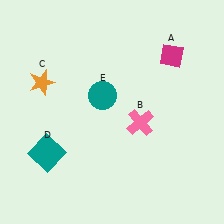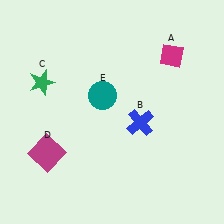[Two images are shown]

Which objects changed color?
B changed from pink to blue. C changed from orange to green. D changed from teal to magenta.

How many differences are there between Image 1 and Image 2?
There are 3 differences between the two images.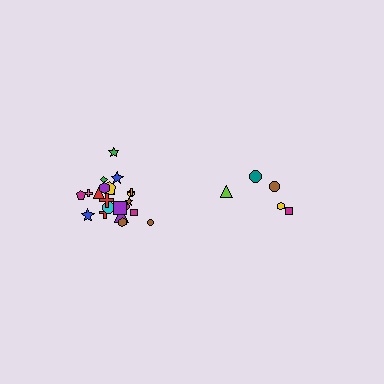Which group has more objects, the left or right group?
The left group.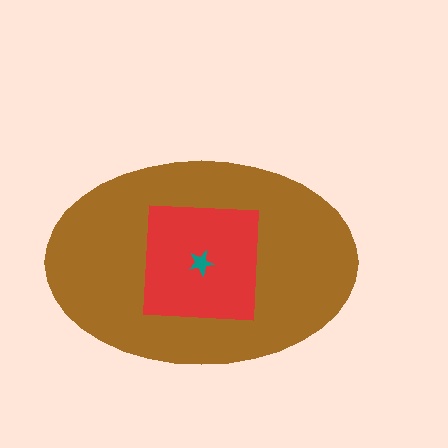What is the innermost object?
The teal star.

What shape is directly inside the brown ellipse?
The red square.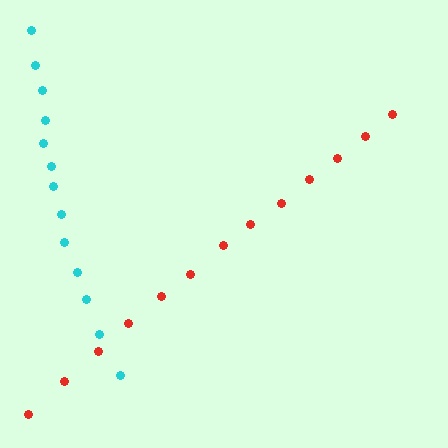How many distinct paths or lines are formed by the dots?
There are 2 distinct paths.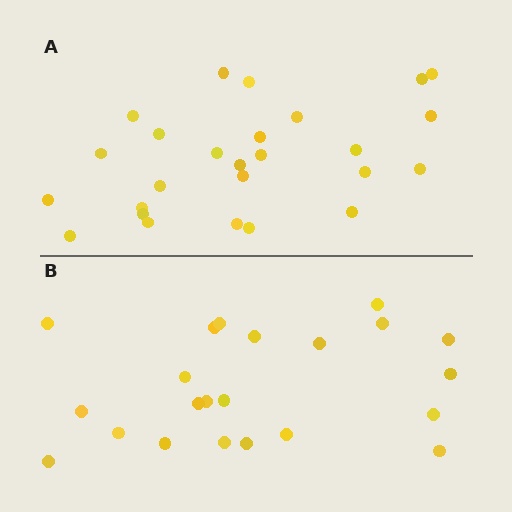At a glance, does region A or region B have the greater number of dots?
Region A (the top region) has more dots.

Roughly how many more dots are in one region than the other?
Region A has about 4 more dots than region B.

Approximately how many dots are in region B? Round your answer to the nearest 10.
About 20 dots. (The exact count is 22, which rounds to 20.)